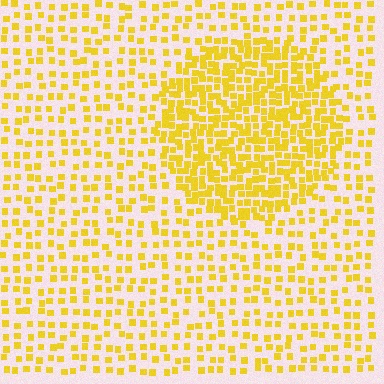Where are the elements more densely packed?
The elements are more densely packed inside the circle boundary.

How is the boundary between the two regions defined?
The boundary is defined by a change in element density (approximately 2.2x ratio). All elements are the same color, size, and shape.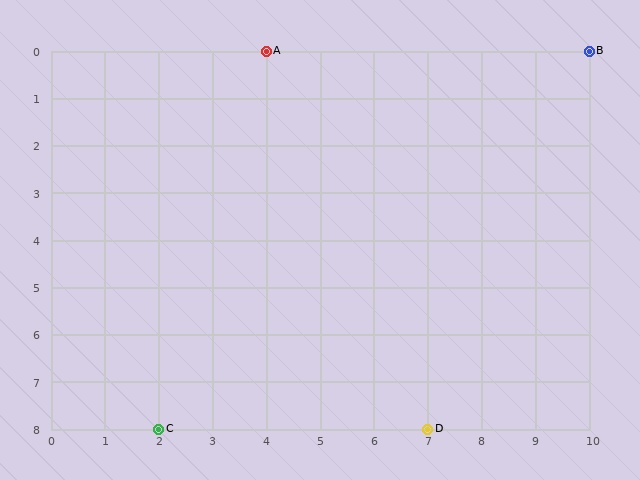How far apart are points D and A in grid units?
Points D and A are 3 columns and 8 rows apart (about 8.5 grid units diagonally).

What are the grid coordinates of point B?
Point B is at grid coordinates (10, 0).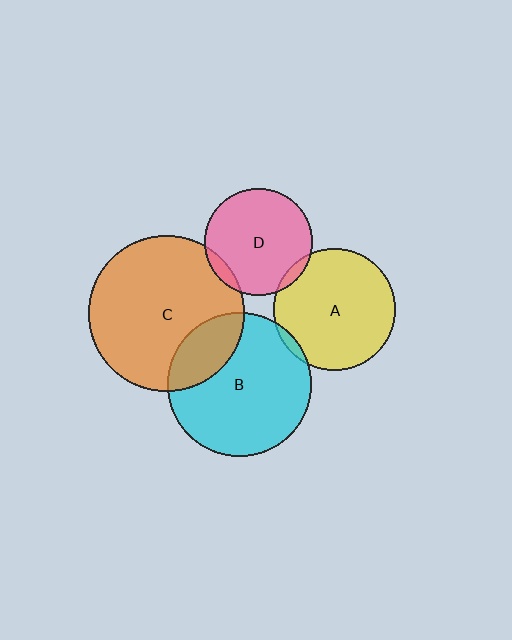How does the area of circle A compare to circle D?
Approximately 1.3 times.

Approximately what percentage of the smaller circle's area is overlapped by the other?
Approximately 5%.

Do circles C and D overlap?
Yes.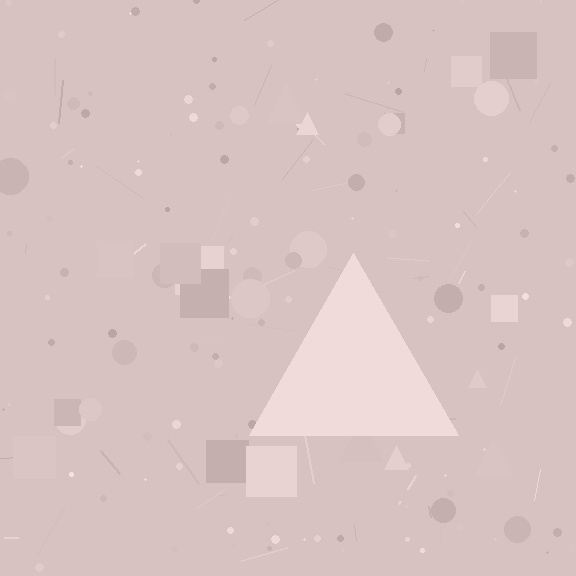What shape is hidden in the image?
A triangle is hidden in the image.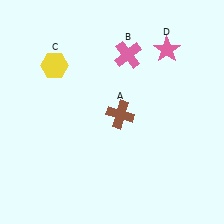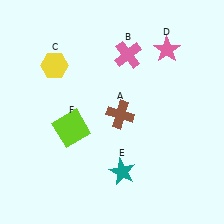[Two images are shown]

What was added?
A teal star (E), a lime square (F) were added in Image 2.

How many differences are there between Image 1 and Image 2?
There are 2 differences between the two images.